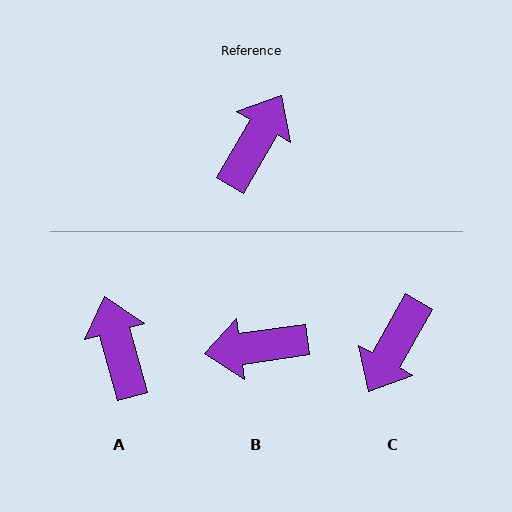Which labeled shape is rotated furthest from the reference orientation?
C, about 179 degrees away.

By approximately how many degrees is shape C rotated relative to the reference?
Approximately 179 degrees clockwise.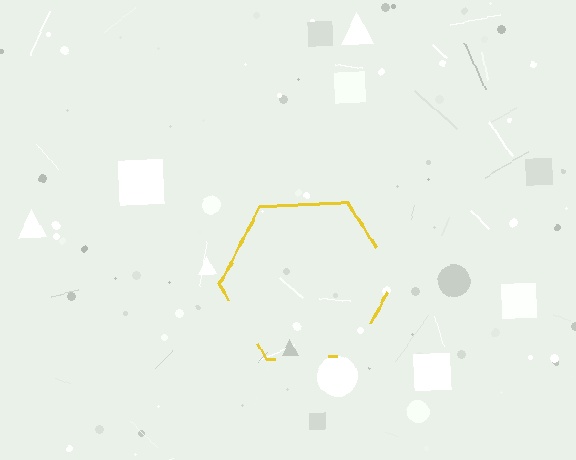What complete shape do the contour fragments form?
The contour fragments form a hexagon.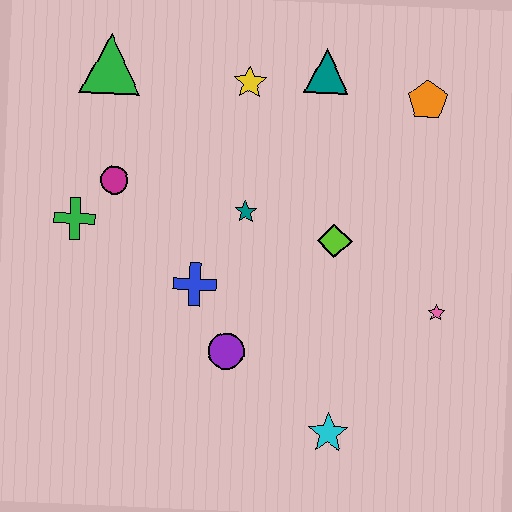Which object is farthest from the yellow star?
The cyan star is farthest from the yellow star.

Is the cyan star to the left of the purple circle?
No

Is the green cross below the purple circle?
No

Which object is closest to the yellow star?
The teal triangle is closest to the yellow star.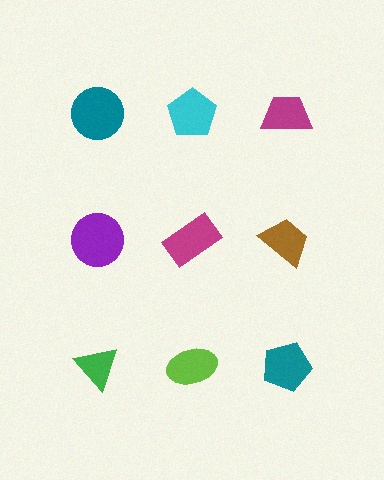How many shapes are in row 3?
3 shapes.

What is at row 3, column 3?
A teal pentagon.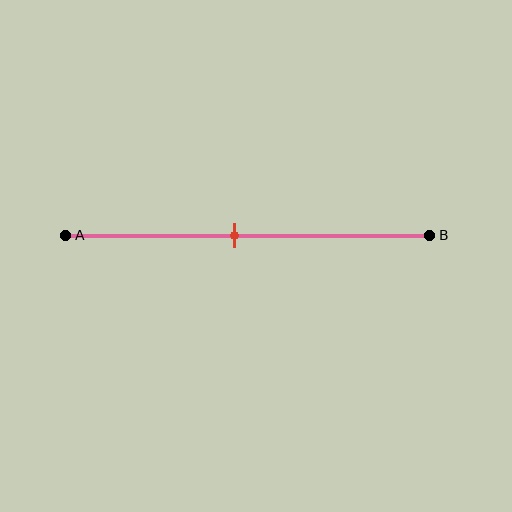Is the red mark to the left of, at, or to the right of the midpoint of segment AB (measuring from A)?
The red mark is to the left of the midpoint of segment AB.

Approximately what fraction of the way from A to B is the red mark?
The red mark is approximately 45% of the way from A to B.